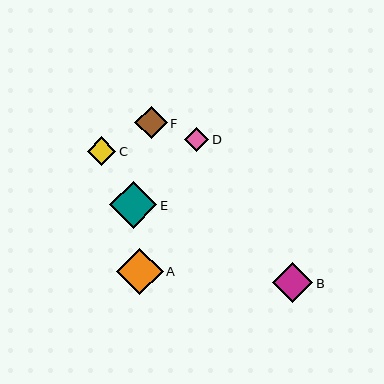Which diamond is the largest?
Diamond E is the largest with a size of approximately 47 pixels.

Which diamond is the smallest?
Diamond D is the smallest with a size of approximately 24 pixels.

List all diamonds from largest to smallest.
From largest to smallest: E, A, B, F, C, D.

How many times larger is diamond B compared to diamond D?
Diamond B is approximately 1.7 times the size of diamond D.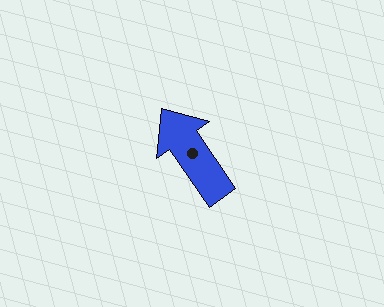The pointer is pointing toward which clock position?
Roughly 11 o'clock.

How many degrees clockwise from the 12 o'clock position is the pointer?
Approximately 326 degrees.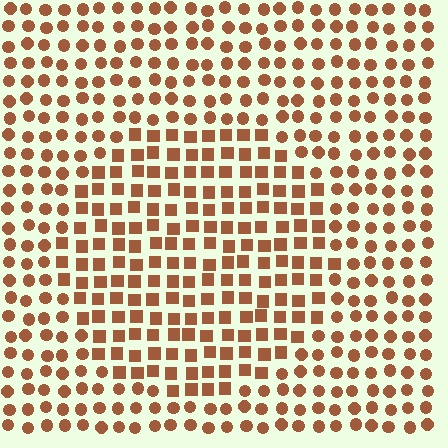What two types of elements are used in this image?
The image uses squares inside the circle region and circles outside it.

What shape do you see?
I see a circle.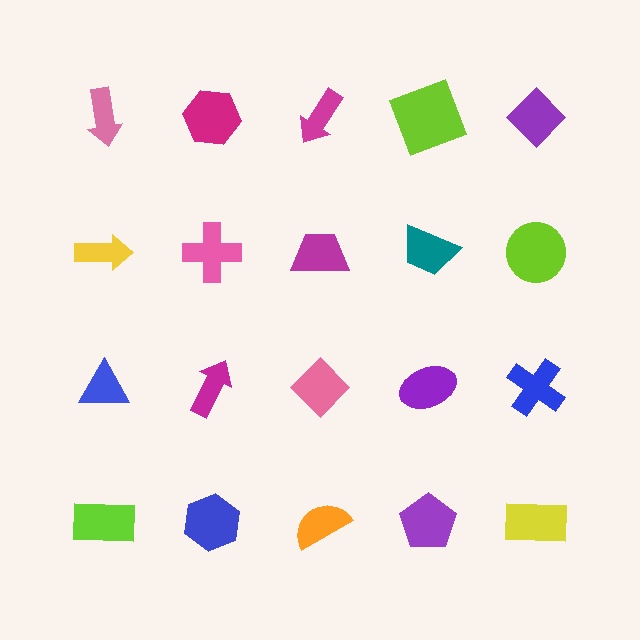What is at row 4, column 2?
A blue hexagon.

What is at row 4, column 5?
A yellow rectangle.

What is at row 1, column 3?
A magenta arrow.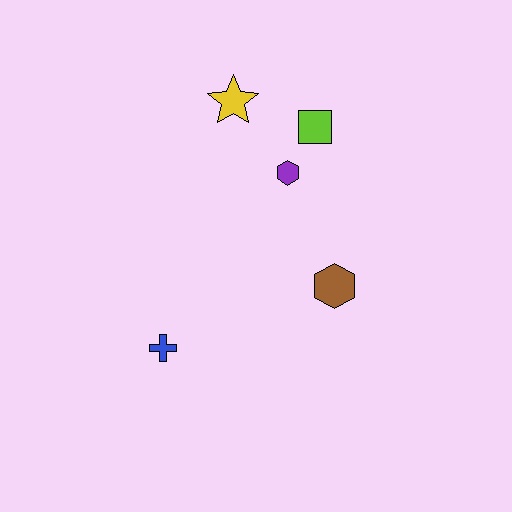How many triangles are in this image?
There are no triangles.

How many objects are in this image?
There are 5 objects.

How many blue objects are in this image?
There is 1 blue object.